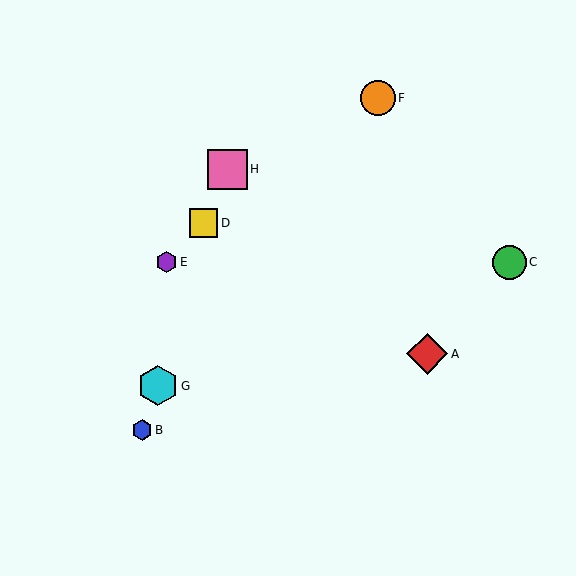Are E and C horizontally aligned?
Yes, both are at y≈262.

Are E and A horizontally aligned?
No, E is at y≈262 and A is at y≈354.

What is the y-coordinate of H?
Object H is at y≈169.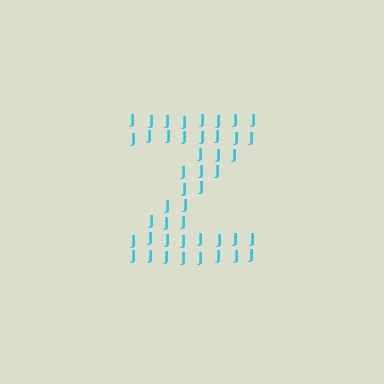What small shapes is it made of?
It is made of small letter J's.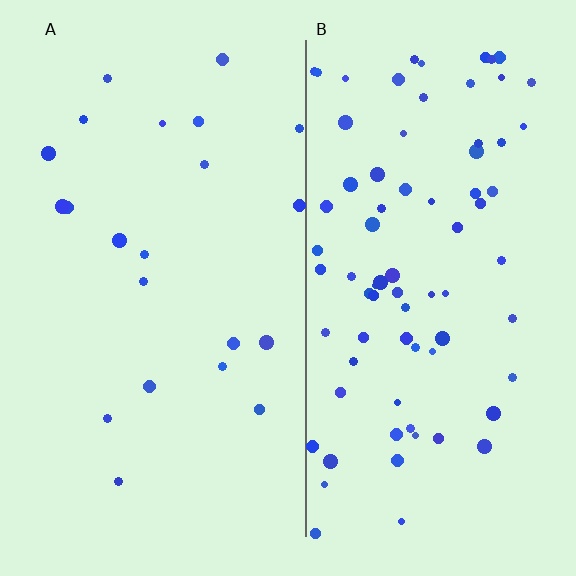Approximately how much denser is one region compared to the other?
Approximately 3.7× — region B over region A.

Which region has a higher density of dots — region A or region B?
B (the right).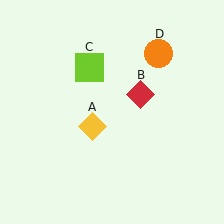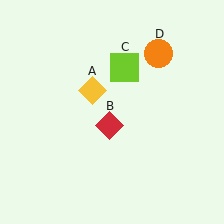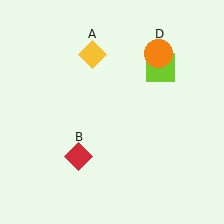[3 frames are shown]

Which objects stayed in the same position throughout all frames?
Orange circle (object D) remained stationary.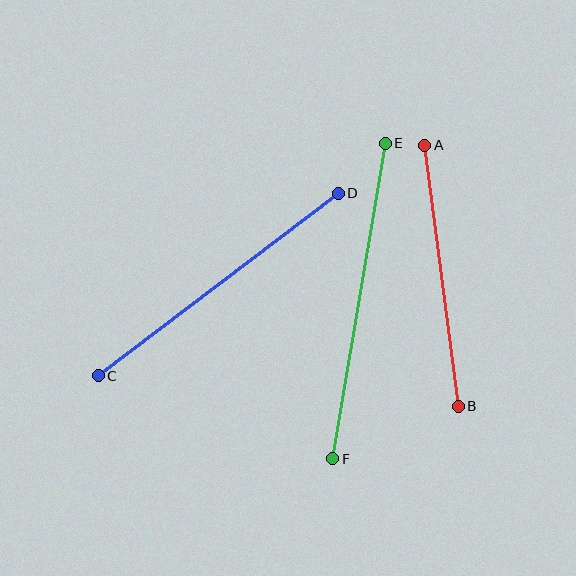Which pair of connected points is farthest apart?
Points E and F are farthest apart.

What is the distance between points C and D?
The distance is approximately 302 pixels.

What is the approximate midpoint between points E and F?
The midpoint is at approximately (359, 301) pixels.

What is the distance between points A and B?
The distance is approximately 263 pixels.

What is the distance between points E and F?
The distance is approximately 320 pixels.